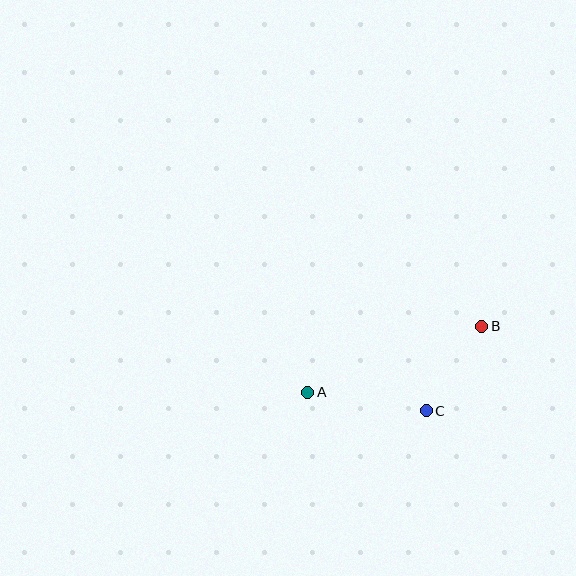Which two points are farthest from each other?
Points A and B are farthest from each other.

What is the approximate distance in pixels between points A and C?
The distance between A and C is approximately 120 pixels.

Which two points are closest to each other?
Points B and C are closest to each other.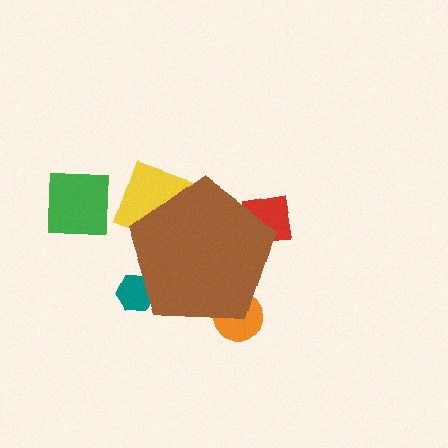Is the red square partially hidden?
Yes, the red square is partially hidden behind the brown pentagon.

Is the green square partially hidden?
No, the green square is fully visible.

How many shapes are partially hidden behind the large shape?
4 shapes are partially hidden.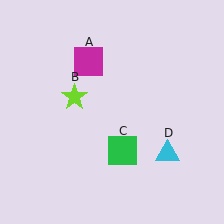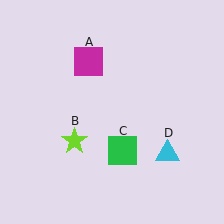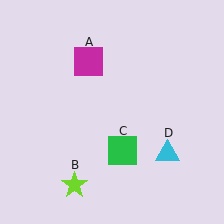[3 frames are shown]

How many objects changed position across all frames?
1 object changed position: lime star (object B).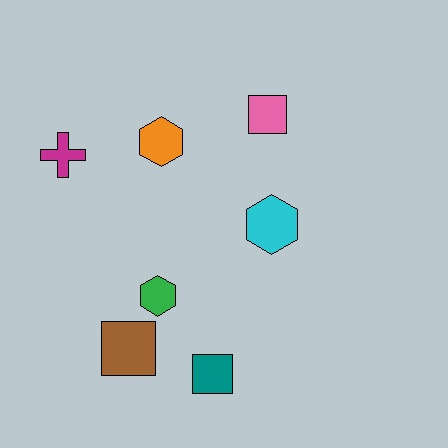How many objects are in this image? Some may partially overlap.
There are 7 objects.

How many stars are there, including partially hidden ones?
There are no stars.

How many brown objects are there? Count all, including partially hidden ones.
There is 1 brown object.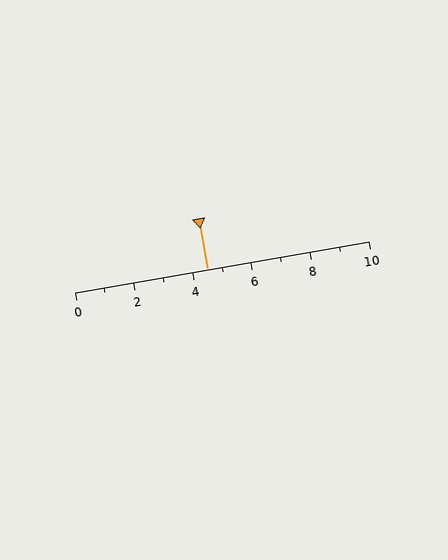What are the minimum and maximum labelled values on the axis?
The axis runs from 0 to 10.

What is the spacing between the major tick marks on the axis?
The major ticks are spaced 2 apart.